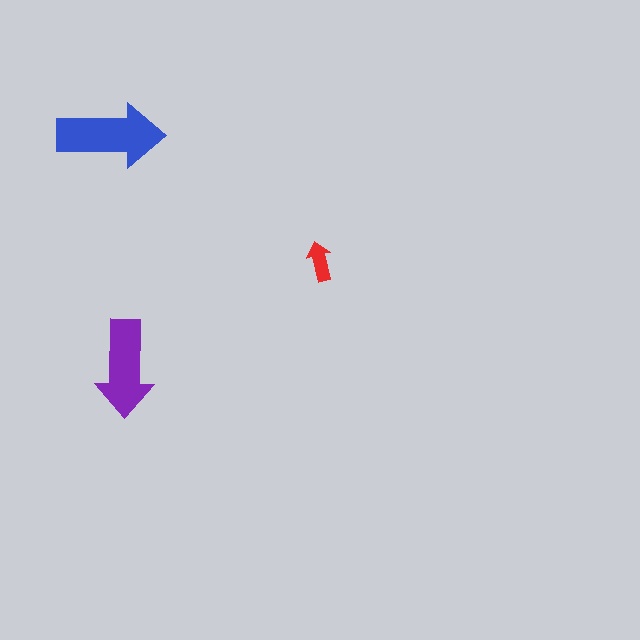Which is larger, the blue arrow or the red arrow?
The blue one.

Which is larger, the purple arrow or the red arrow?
The purple one.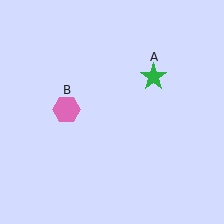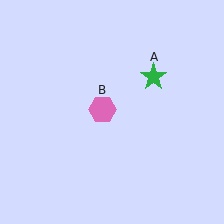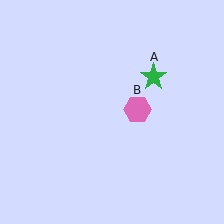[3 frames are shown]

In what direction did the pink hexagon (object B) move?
The pink hexagon (object B) moved right.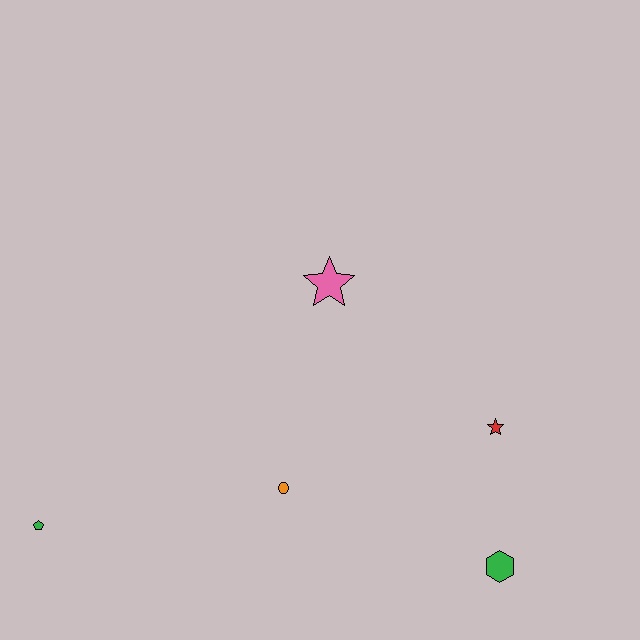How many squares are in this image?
There are no squares.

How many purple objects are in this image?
There are no purple objects.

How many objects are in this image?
There are 5 objects.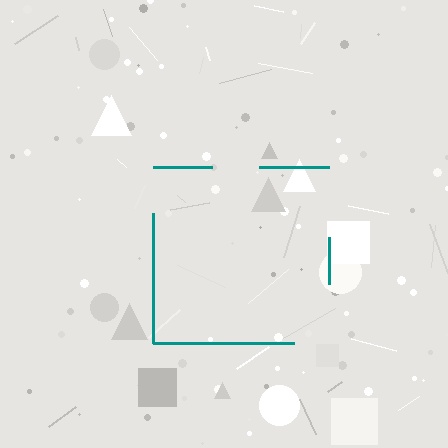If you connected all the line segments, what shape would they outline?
They would outline a square.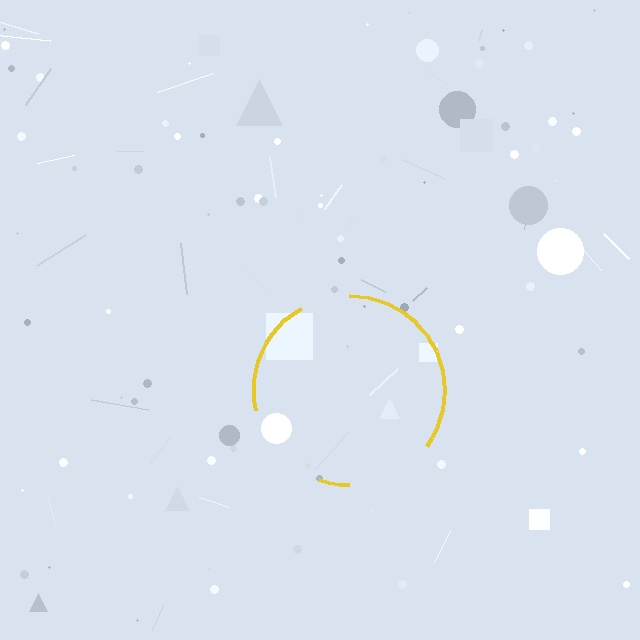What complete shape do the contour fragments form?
The contour fragments form a circle.